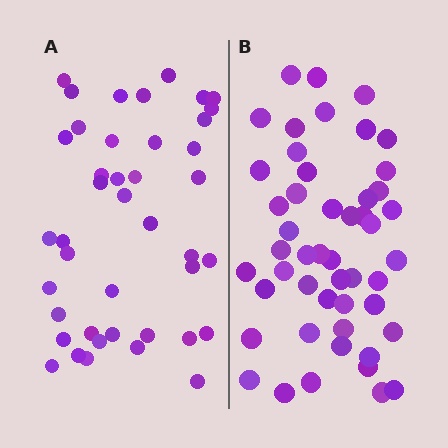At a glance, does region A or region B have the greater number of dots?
Region B (the right region) has more dots.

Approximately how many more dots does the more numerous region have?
Region B has roughly 8 or so more dots than region A.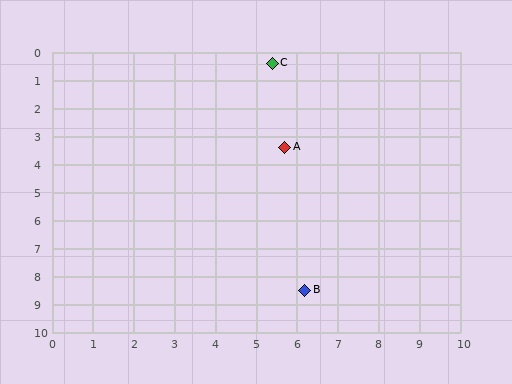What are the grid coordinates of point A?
Point A is at approximately (5.7, 3.4).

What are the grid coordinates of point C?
Point C is at approximately (5.4, 0.4).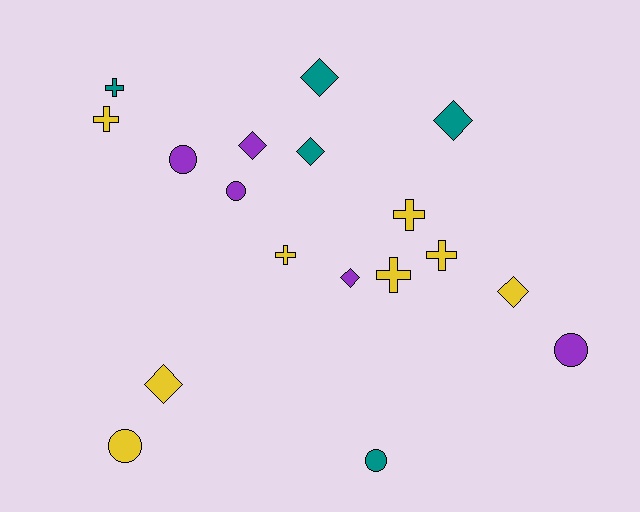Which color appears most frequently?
Yellow, with 8 objects.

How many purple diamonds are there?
There are 2 purple diamonds.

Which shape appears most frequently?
Diamond, with 7 objects.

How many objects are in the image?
There are 18 objects.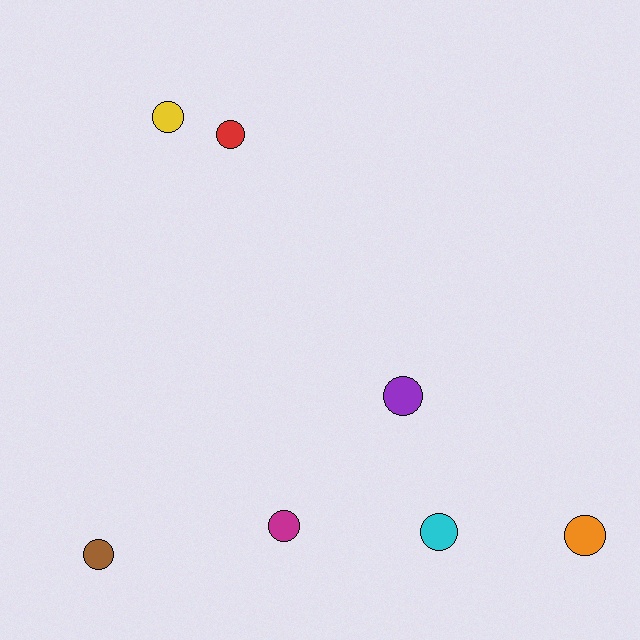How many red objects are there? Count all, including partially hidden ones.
There is 1 red object.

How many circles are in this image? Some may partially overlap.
There are 7 circles.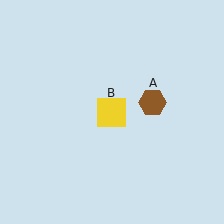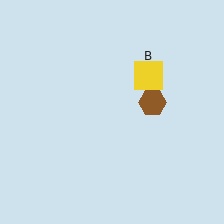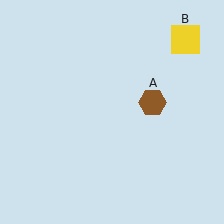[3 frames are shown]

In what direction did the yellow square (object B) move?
The yellow square (object B) moved up and to the right.